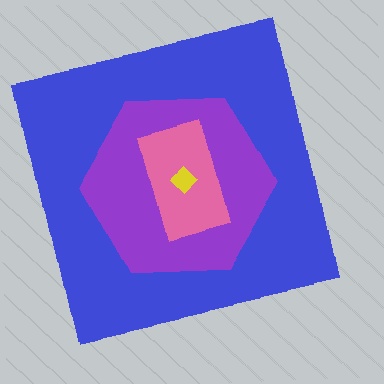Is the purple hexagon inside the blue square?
Yes.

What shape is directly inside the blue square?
The purple hexagon.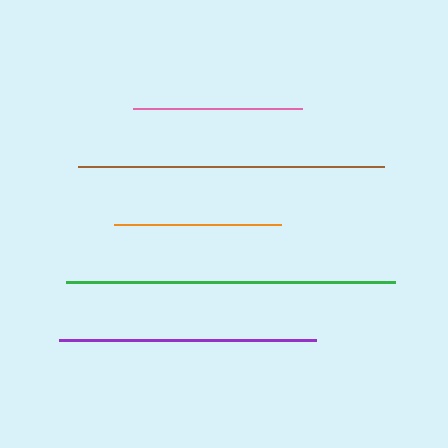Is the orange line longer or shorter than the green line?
The green line is longer than the orange line.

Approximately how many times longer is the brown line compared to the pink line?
The brown line is approximately 1.8 times the length of the pink line.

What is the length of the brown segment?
The brown segment is approximately 306 pixels long.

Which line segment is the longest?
The green line is the longest at approximately 329 pixels.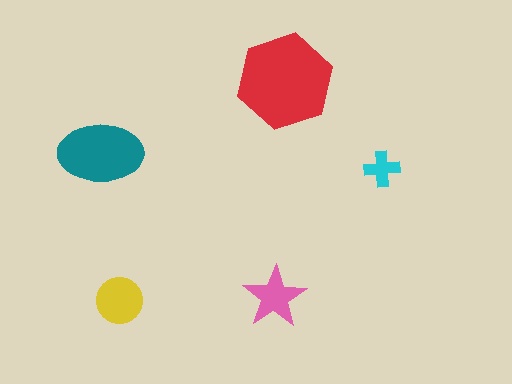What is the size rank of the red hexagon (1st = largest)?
1st.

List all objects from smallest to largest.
The cyan cross, the pink star, the yellow circle, the teal ellipse, the red hexagon.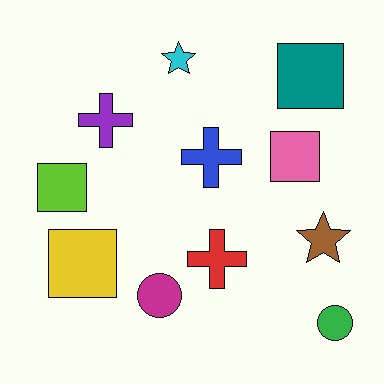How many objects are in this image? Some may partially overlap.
There are 11 objects.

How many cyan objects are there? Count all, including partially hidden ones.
There is 1 cyan object.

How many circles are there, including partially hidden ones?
There are 2 circles.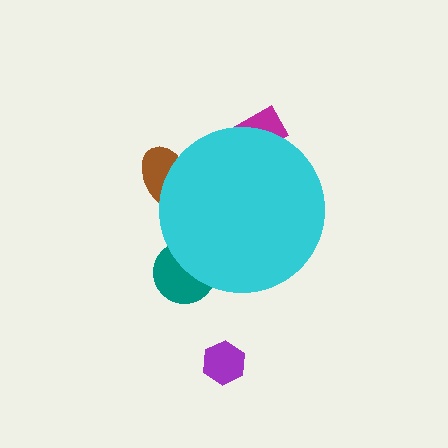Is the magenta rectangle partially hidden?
Yes, the magenta rectangle is partially hidden behind the cyan circle.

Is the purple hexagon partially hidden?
No, the purple hexagon is fully visible.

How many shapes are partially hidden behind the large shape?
3 shapes are partially hidden.